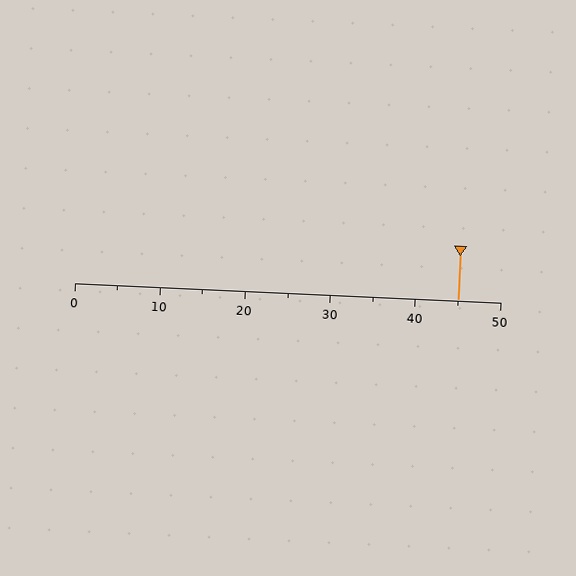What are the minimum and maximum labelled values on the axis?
The axis runs from 0 to 50.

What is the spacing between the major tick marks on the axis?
The major ticks are spaced 10 apart.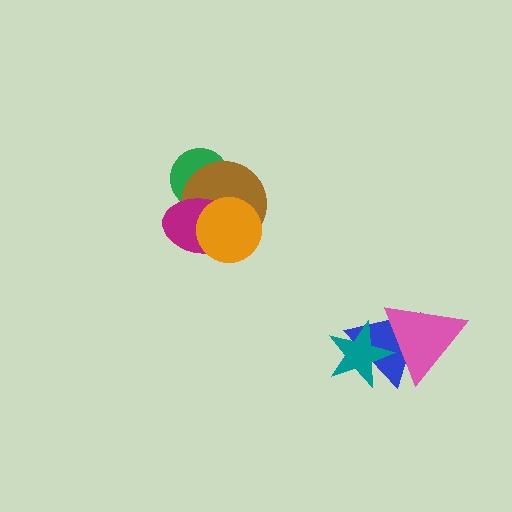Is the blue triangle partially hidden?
Yes, it is partially covered by another shape.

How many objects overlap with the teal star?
2 objects overlap with the teal star.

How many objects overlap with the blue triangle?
2 objects overlap with the blue triangle.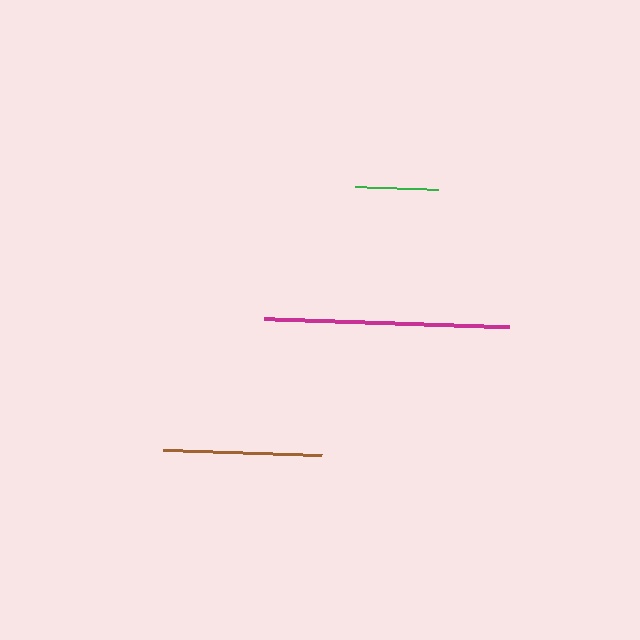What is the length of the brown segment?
The brown segment is approximately 159 pixels long.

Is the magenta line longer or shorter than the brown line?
The magenta line is longer than the brown line.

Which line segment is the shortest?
The green line is the shortest at approximately 83 pixels.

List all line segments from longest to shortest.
From longest to shortest: magenta, brown, green.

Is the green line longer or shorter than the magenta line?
The magenta line is longer than the green line.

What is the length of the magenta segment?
The magenta segment is approximately 244 pixels long.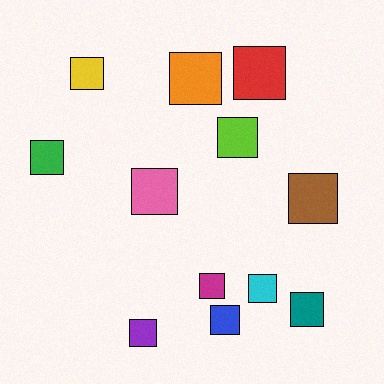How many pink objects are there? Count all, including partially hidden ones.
There is 1 pink object.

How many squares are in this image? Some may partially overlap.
There are 12 squares.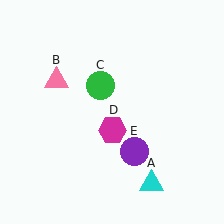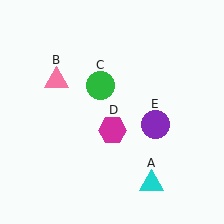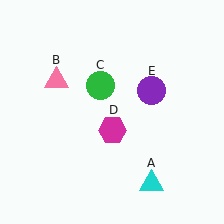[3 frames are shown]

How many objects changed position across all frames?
1 object changed position: purple circle (object E).